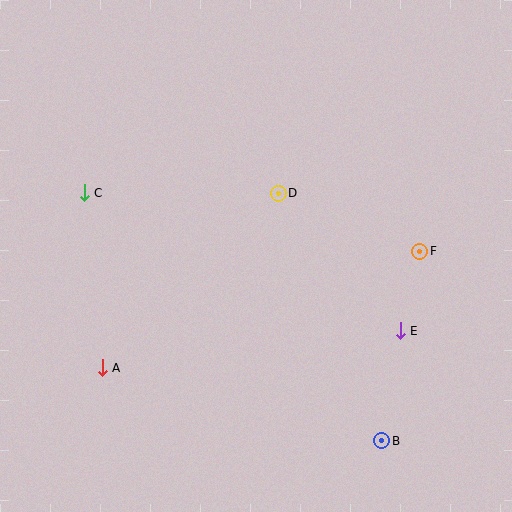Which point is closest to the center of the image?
Point D at (278, 193) is closest to the center.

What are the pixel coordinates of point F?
Point F is at (420, 251).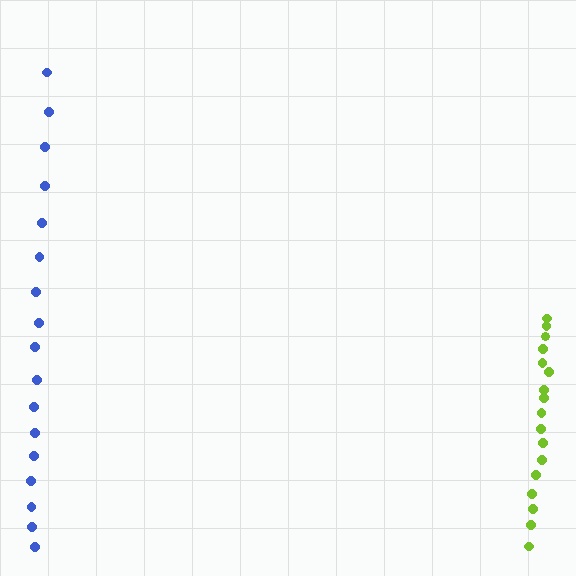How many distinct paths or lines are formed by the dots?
There are 2 distinct paths.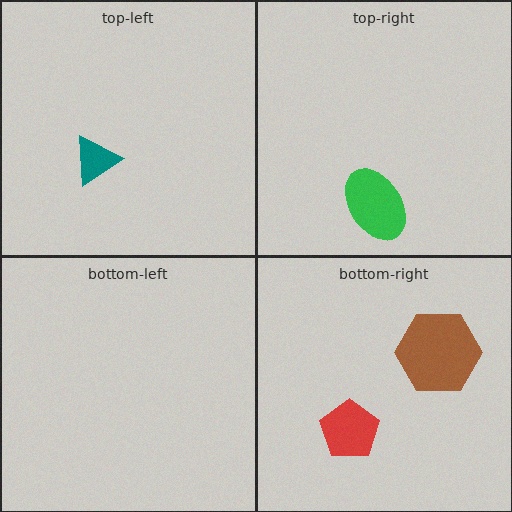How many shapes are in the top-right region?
1.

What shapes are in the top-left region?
The teal triangle.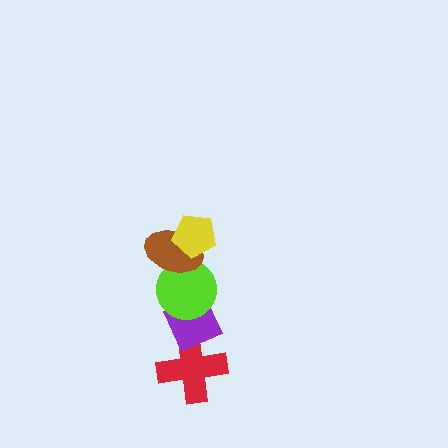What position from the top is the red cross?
The red cross is 5th from the top.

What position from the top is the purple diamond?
The purple diamond is 4th from the top.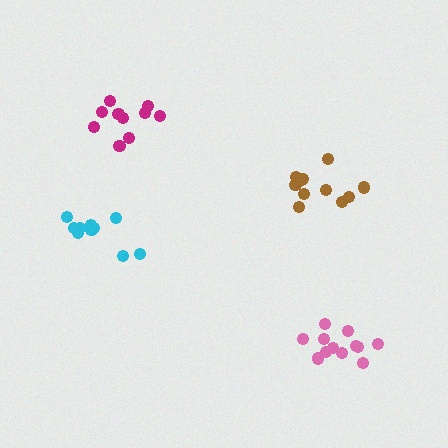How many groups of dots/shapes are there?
There are 4 groups.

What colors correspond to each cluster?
The clusters are colored: magenta, cyan, pink, brown.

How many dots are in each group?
Group 1: 10 dots, Group 2: 10 dots, Group 3: 12 dots, Group 4: 11 dots (43 total).